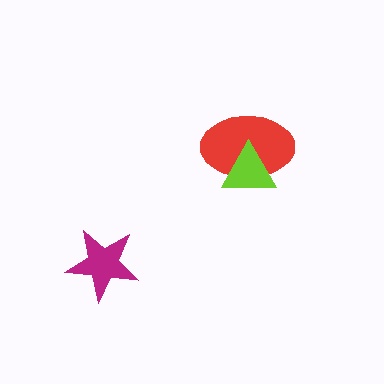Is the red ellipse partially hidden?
Yes, it is partially covered by another shape.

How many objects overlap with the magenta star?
0 objects overlap with the magenta star.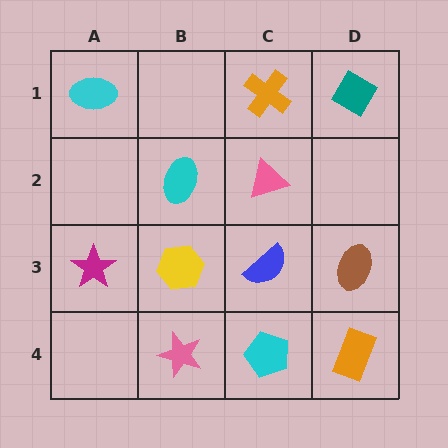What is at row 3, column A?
A magenta star.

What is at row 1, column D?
A teal diamond.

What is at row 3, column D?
A brown ellipse.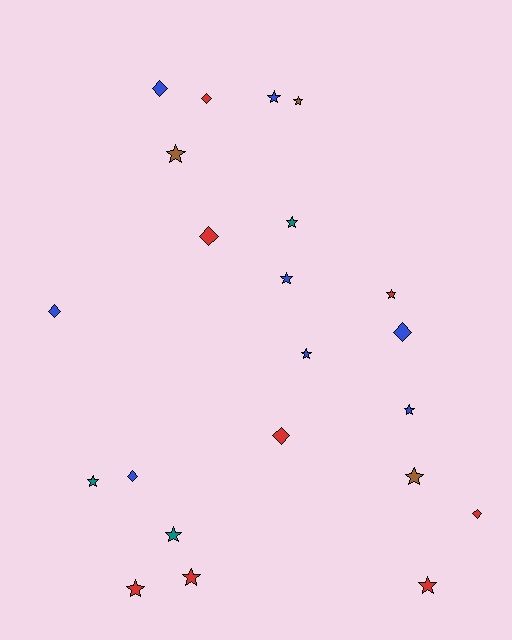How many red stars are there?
There are 4 red stars.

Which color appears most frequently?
Red, with 8 objects.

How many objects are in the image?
There are 22 objects.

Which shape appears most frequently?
Star, with 14 objects.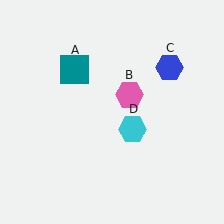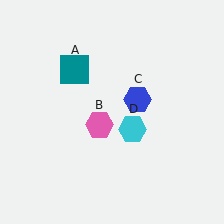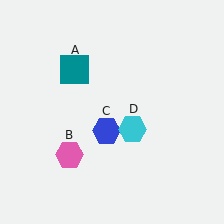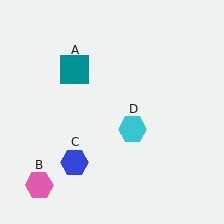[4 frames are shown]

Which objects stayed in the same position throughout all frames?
Teal square (object A) and cyan hexagon (object D) remained stationary.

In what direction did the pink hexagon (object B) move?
The pink hexagon (object B) moved down and to the left.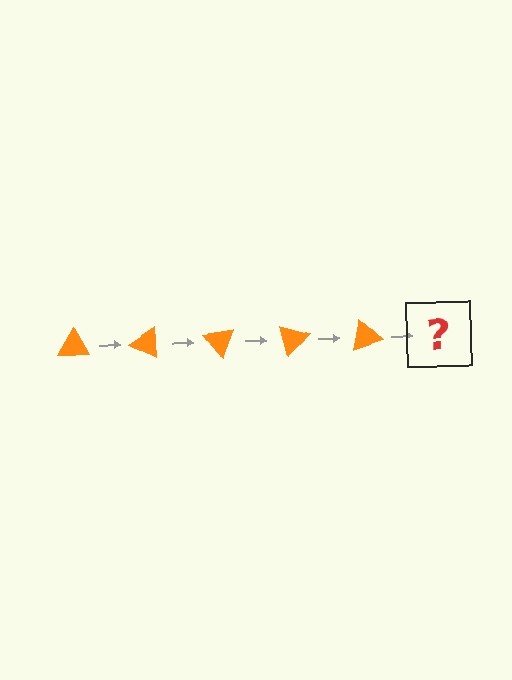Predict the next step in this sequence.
The next step is an orange triangle rotated 125 degrees.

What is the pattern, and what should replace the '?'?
The pattern is that the triangle rotates 25 degrees each step. The '?' should be an orange triangle rotated 125 degrees.